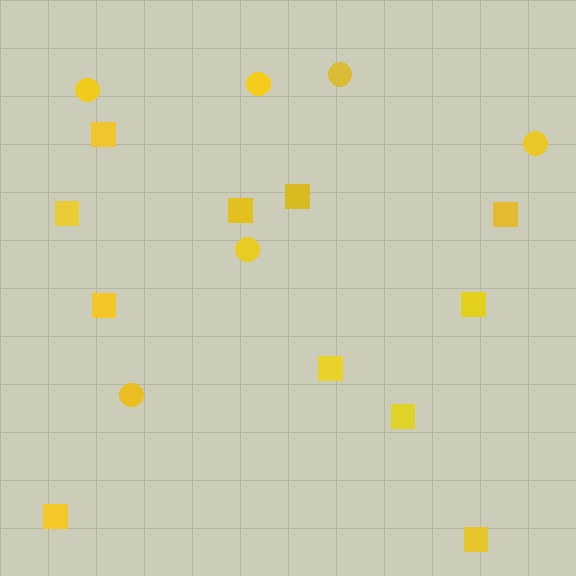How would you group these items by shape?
There are 2 groups: one group of squares (11) and one group of circles (6).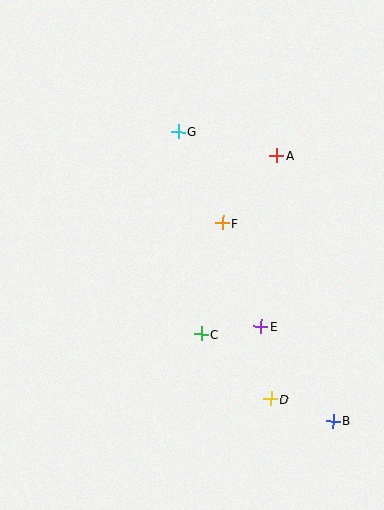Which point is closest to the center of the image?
Point F at (223, 223) is closest to the center.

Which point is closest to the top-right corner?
Point A is closest to the top-right corner.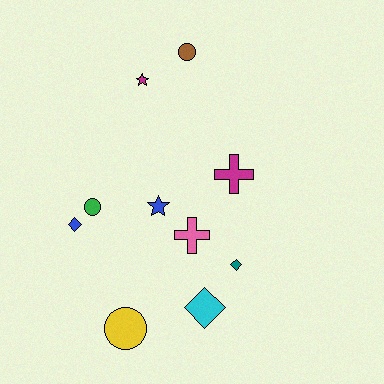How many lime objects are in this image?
There are no lime objects.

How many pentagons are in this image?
There are no pentagons.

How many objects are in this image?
There are 10 objects.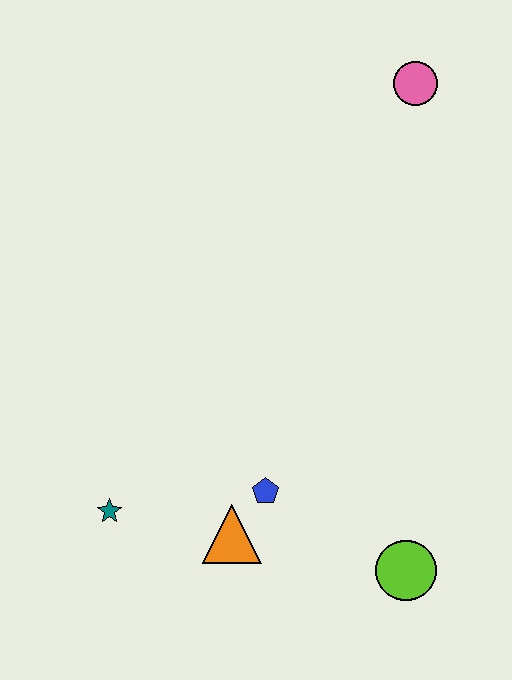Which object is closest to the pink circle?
The blue pentagon is closest to the pink circle.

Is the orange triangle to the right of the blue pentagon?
No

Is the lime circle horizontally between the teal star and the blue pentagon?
No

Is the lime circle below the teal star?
Yes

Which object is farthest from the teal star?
The pink circle is farthest from the teal star.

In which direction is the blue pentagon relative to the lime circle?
The blue pentagon is to the left of the lime circle.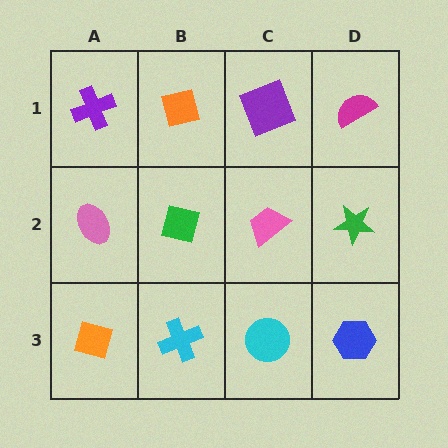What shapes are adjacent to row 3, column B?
A green square (row 2, column B), an orange diamond (row 3, column A), a cyan circle (row 3, column C).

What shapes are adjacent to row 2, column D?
A magenta semicircle (row 1, column D), a blue hexagon (row 3, column D), a pink trapezoid (row 2, column C).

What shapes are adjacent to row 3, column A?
A pink ellipse (row 2, column A), a cyan cross (row 3, column B).